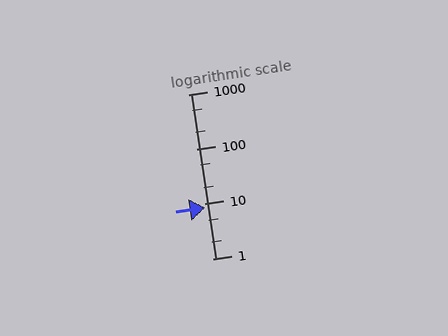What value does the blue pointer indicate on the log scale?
The pointer indicates approximately 8.4.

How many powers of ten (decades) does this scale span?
The scale spans 3 decades, from 1 to 1000.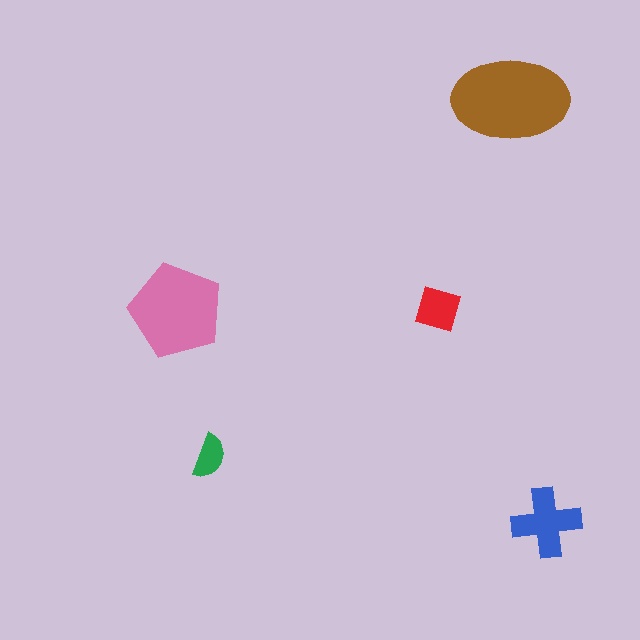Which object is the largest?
The brown ellipse.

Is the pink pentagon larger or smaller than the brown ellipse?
Smaller.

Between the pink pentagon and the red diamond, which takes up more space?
The pink pentagon.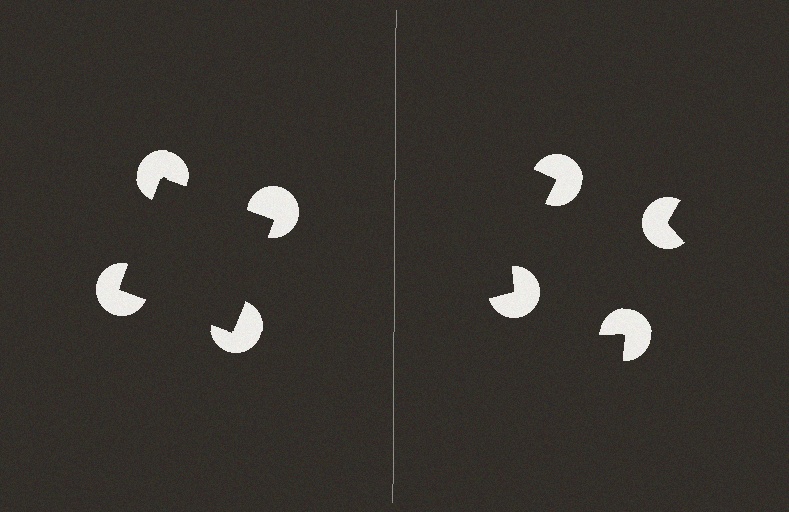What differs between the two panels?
The pac-man discs are positioned identically on both sides; only the wedge orientations differ. On the left they align to a square; on the right they are misaligned.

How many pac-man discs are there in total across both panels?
8 — 4 on each side.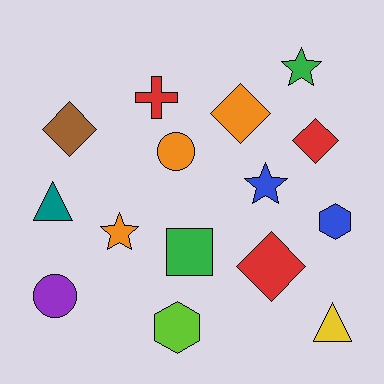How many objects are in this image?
There are 15 objects.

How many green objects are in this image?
There are 2 green objects.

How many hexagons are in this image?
There are 2 hexagons.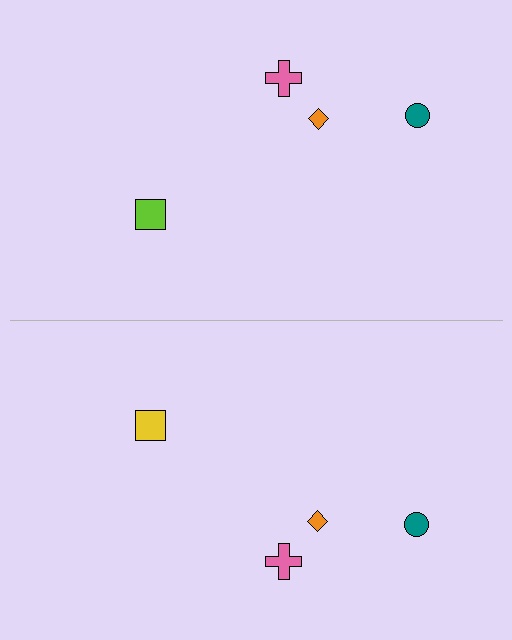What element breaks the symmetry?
The yellow square on the bottom side breaks the symmetry — its mirror counterpart is lime.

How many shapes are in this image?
There are 8 shapes in this image.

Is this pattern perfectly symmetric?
No, the pattern is not perfectly symmetric. The yellow square on the bottom side breaks the symmetry — its mirror counterpart is lime.